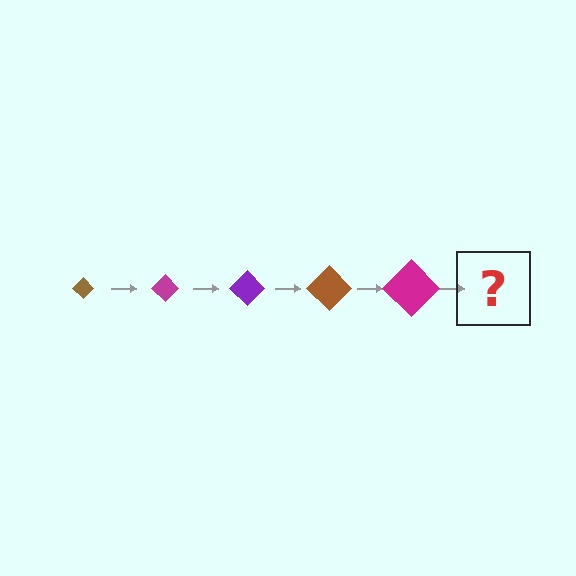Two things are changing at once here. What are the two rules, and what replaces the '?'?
The two rules are that the diamond grows larger each step and the color cycles through brown, magenta, and purple. The '?' should be a purple diamond, larger than the previous one.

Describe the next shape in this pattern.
It should be a purple diamond, larger than the previous one.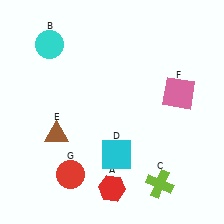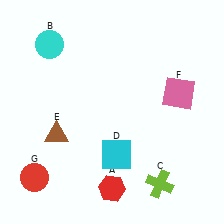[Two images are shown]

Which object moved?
The red circle (G) moved left.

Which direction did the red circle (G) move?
The red circle (G) moved left.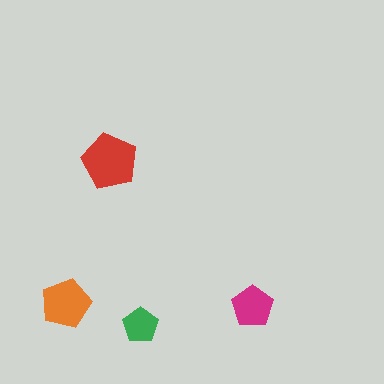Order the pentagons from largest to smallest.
the red one, the orange one, the magenta one, the green one.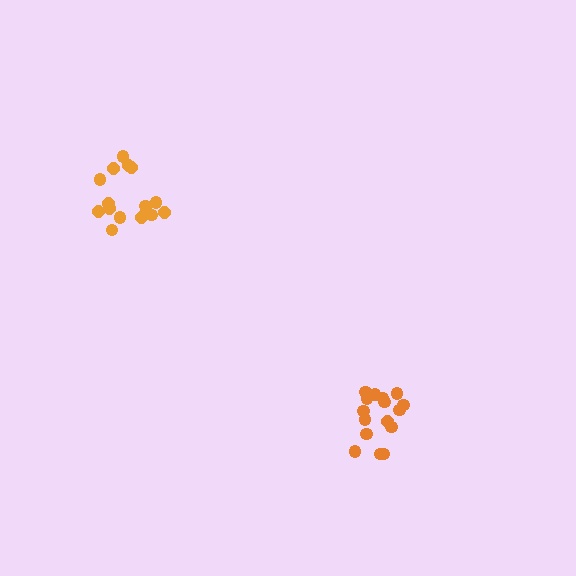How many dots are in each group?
Group 1: 16 dots, Group 2: 16 dots (32 total).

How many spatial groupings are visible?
There are 2 spatial groupings.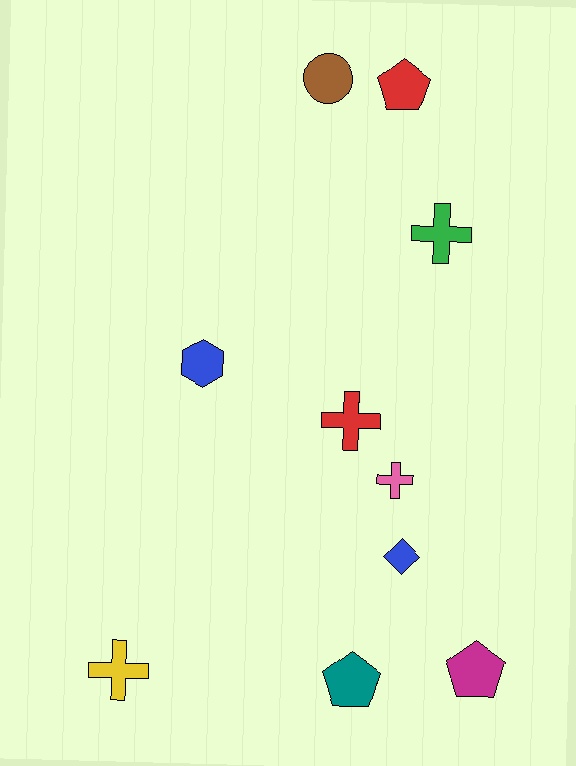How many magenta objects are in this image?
There is 1 magenta object.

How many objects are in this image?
There are 10 objects.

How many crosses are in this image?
There are 4 crosses.